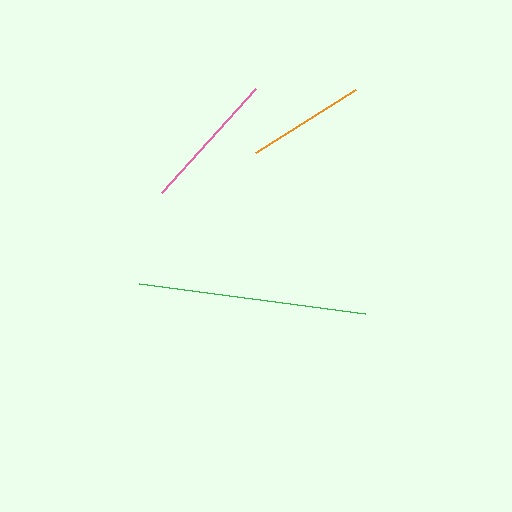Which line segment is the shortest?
The orange line is the shortest at approximately 118 pixels.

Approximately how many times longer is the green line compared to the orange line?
The green line is approximately 1.9 times the length of the orange line.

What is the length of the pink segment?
The pink segment is approximately 140 pixels long.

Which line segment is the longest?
The green line is the longest at approximately 228 pixels.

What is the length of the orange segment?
The orange segment is approximately 118 pixels long.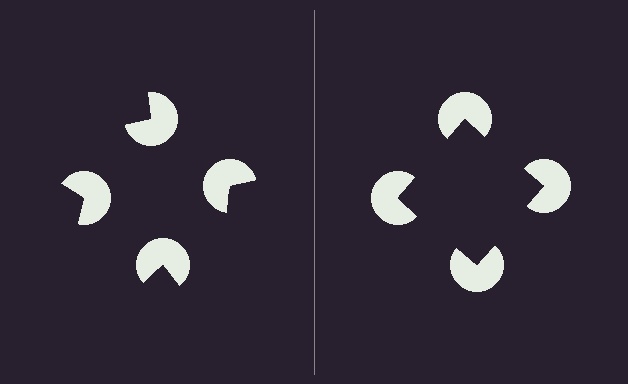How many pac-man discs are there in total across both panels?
8 — 4 on each side.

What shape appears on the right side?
An illusory square.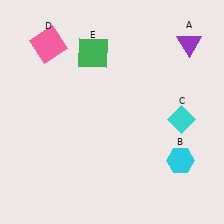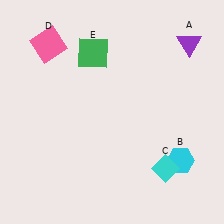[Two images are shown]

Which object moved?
The cyan diamond (C) moved down.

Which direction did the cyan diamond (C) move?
The cyan diamond (C) moved down.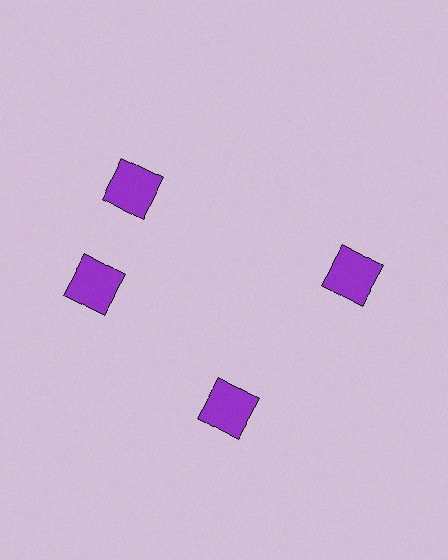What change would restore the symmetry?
The symmetry would be restored by rotating it back into even spacing with its neighbors so that all 4 squares sit at equal angles and equal distance from the center.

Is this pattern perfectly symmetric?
No. The 4 purple squares are arranged in a ring, but one element near the 12 o'clock position is rotated out of alignment along the ring, breaking the 4-fold rotational symmetry.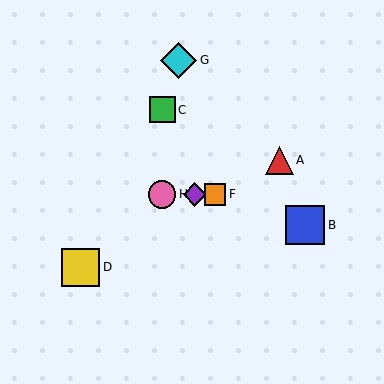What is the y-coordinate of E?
Object E is at y≈194.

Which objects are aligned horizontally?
Objects E, F, H are aligned horizontally.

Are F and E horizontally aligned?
Yes, both are at y≈194.